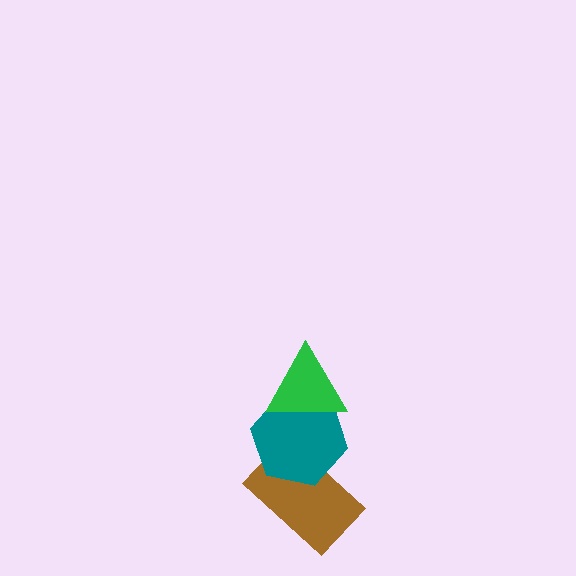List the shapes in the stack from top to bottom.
From top to bottom: the green triangle, the teal hexagon, the brown rectangle.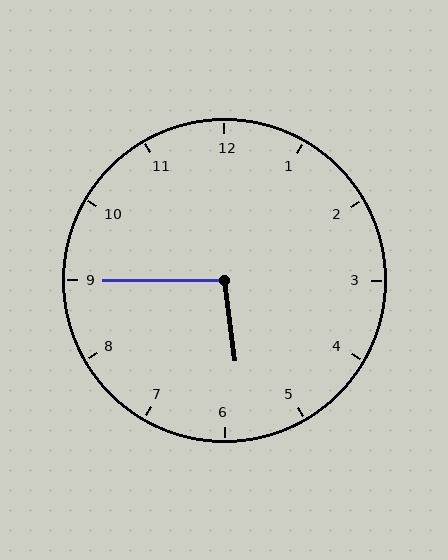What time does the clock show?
5:45.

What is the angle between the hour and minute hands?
Approximately 98 degrees.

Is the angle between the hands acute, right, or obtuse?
It is obtuse.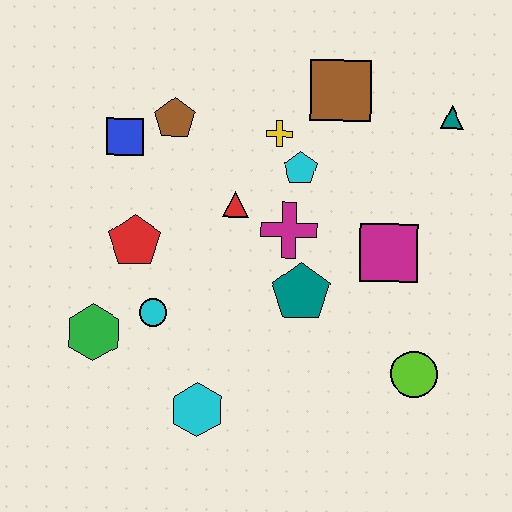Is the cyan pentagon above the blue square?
No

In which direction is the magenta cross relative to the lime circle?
The magenta cross is above the lime circle.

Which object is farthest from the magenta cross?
The green hexagon is farthest from the magenta cross.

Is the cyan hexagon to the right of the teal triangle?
No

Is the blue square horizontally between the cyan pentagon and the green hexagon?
Yes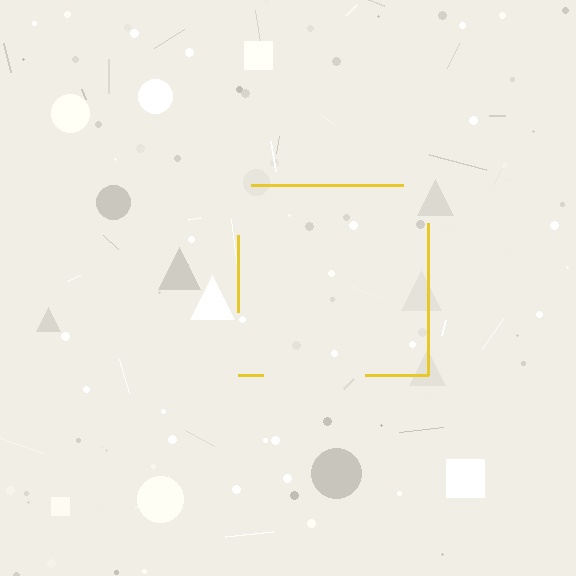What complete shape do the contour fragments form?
The contour fragments form a square.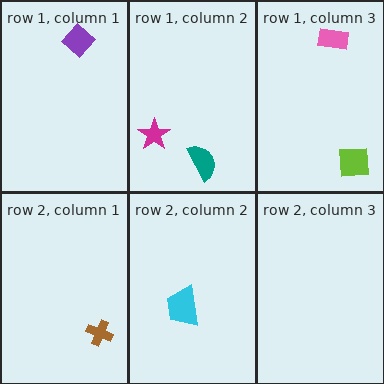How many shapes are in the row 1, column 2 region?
2.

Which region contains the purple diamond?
The row 1, column 1 region.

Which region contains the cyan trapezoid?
The row 2, column 2 region.